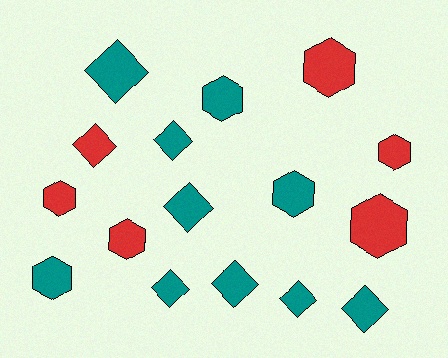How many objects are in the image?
There are 16 objects.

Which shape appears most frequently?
Hexagon, with 8 objects.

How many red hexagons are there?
There are 5 red hexagons.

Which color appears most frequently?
Teal, with 10 objects.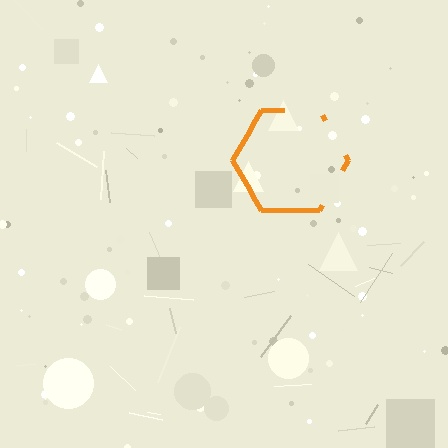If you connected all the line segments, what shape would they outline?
They would outline a hexagon.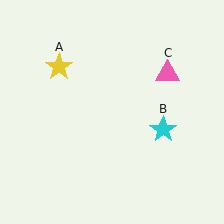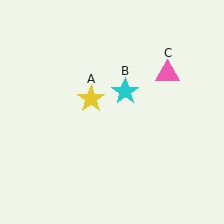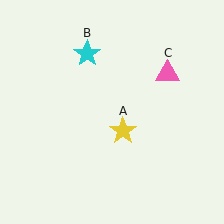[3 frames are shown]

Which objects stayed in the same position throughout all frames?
Pink triangle (object C) remained stationary.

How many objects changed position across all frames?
2 objects changed position: yellow star (object A), cyan star (object B).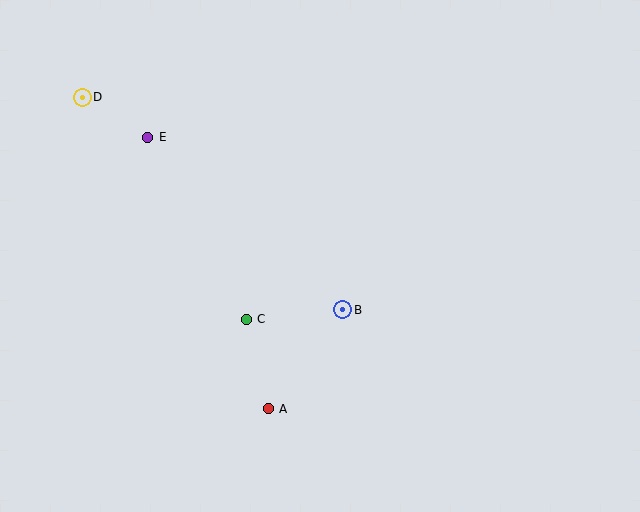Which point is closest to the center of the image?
Point B at (343, 310) is closest to the center.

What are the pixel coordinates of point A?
Point A is at (268, 409).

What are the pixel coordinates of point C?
Point C is at (246, 319).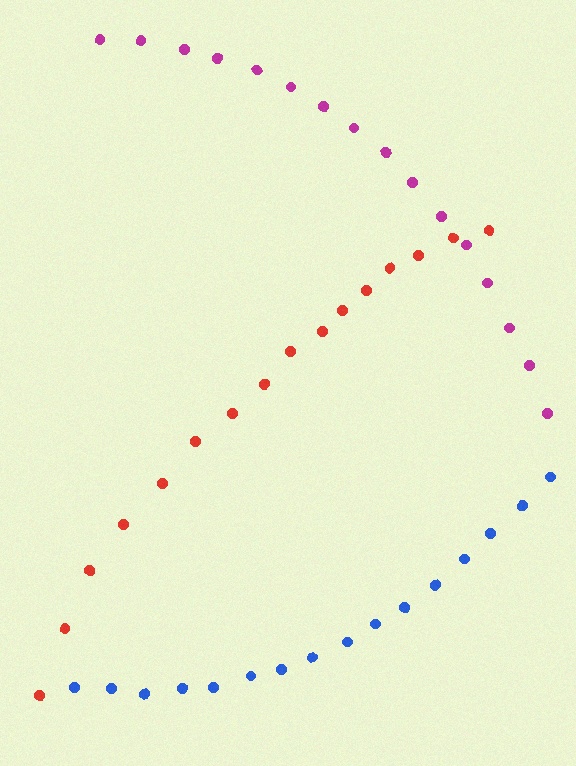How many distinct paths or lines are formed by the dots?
There are 3 distinct paths.